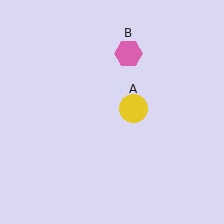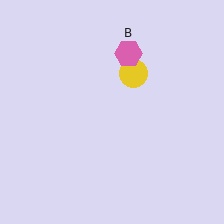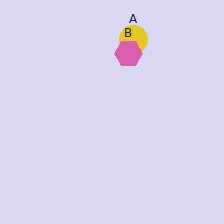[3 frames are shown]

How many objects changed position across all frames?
1 object changed position: yellow circle (object A).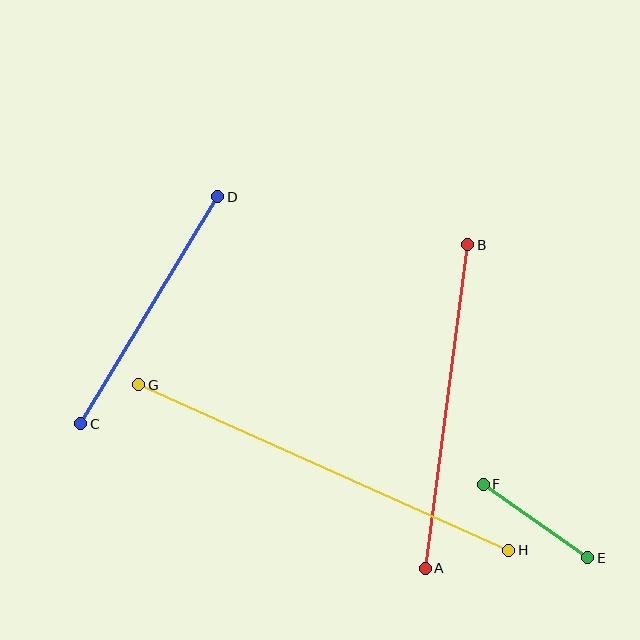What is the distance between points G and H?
The distance is approximately 405 pixels.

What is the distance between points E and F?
The distance is approximately 128 pixels.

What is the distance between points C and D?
The distance is approximately 265 pixels.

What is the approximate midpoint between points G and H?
The midpoint is at approximately (324, 467) pixels.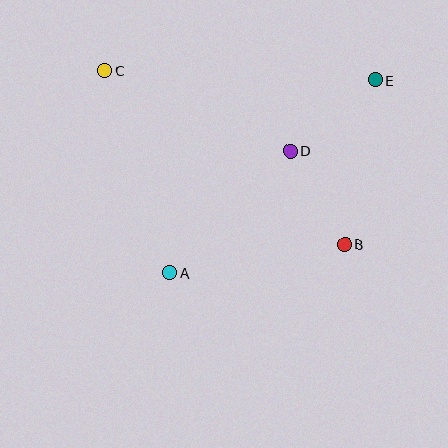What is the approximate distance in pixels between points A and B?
The distance between A and B is approximately 177 pixels.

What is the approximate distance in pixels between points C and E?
The distance between C and E is approximately 270 pixels.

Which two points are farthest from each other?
Points B and C are farthest from each other.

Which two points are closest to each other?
Points B and D are closest to each other.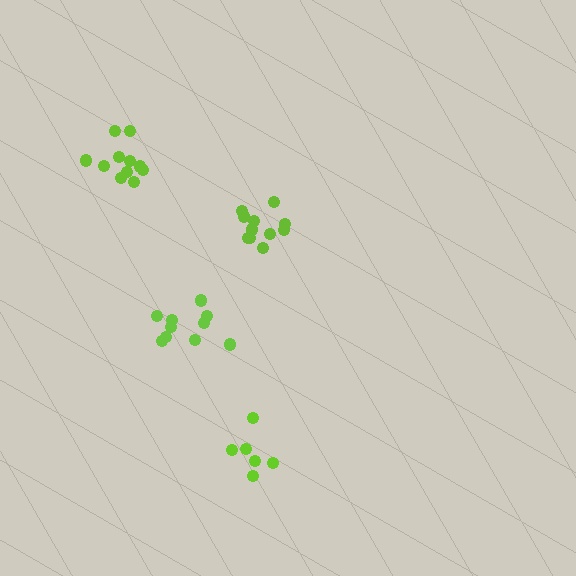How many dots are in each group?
Group 1: 11 dots, Group 2: 11 dots, Group 3: 6 dots, Group 4: 10 dots (38 total).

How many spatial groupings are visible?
There are 4 spatial groupings.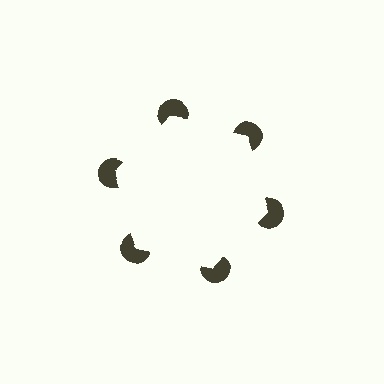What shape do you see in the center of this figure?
An illusory hexagon — its edges are inferred from the aligned wedge cuts in the pac-man discs, not physically drawn.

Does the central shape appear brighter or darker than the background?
It typically appears slightly brighter than the background, even though no actual brightness change is drawn.